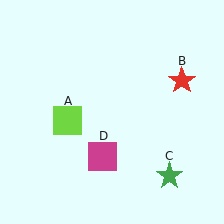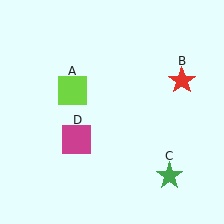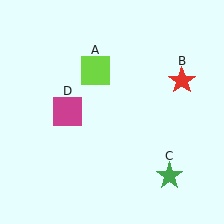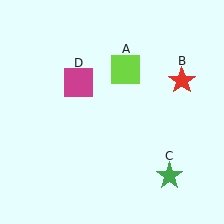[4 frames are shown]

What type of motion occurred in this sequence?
The lime square (object A), magenta square (object D) rotated clockwise around the center of the scene.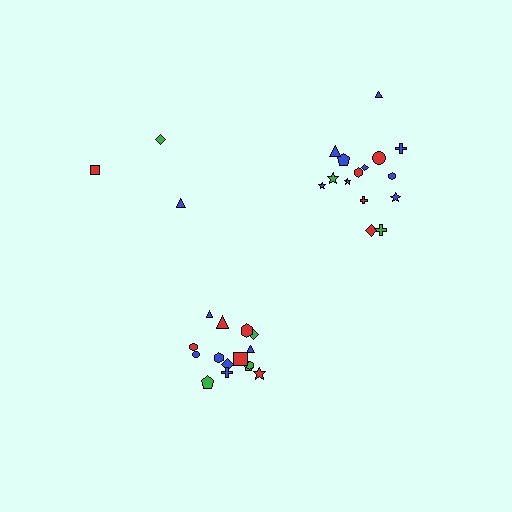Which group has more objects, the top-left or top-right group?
The top-right group.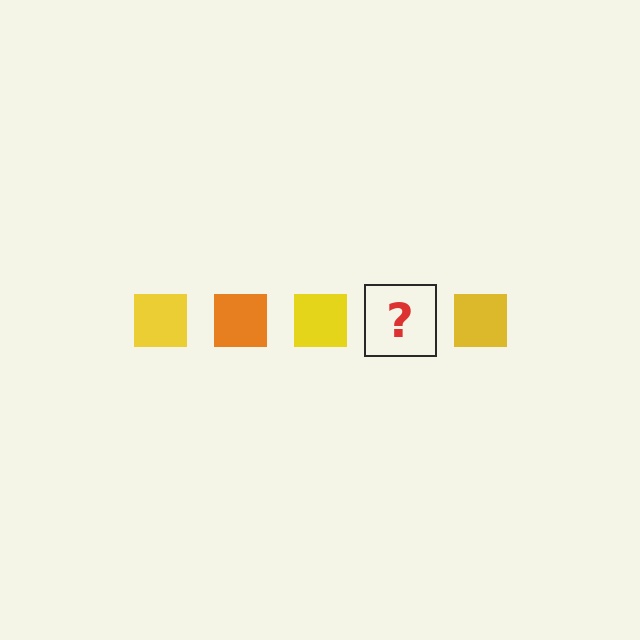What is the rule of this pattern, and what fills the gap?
The rule is that the pattern cycles through yellow, orange squares. The gap should be filled with an orange square.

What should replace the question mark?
The question mark should be replaced with an orange square.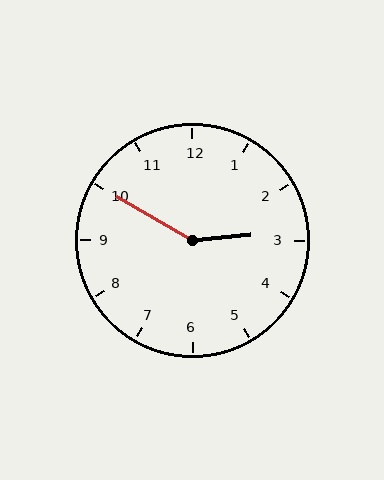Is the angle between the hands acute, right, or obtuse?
It is obtuse.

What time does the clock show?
2:50.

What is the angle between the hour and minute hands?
Approximately 145 degrees.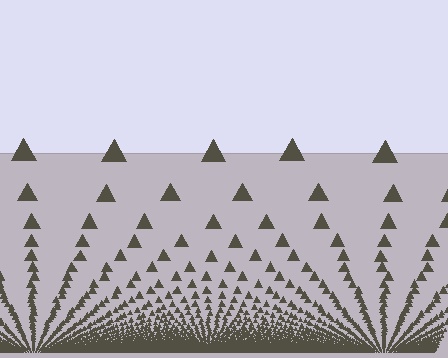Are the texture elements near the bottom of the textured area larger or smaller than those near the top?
Smaller. The gradient is inverted — elements near the bottom are smaller and denser.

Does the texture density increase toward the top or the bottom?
Density increases toward the bottom.